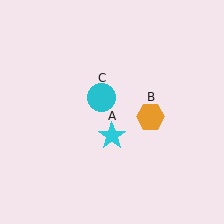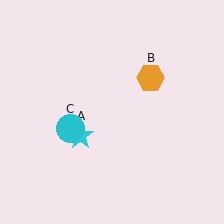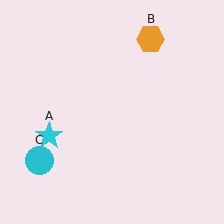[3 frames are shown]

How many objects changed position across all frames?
3 objects changed position: cyan star (object A), orange hexagon (object B), cyan circle (object C).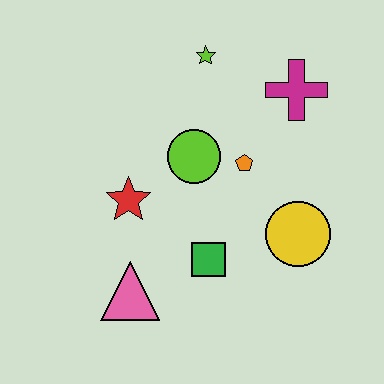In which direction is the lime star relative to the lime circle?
The lime star is above the lime circle.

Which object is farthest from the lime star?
The pink triangle is farthest from the lime star.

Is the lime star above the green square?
Yes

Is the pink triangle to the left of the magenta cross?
Yes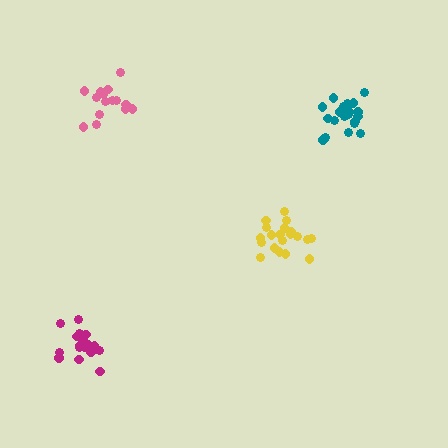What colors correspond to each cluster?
The clusters are colored: yellow, teal, magenta, pink.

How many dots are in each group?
Group 1: 20 dots, Group 2: 21 dots, Group 3: 18 dots, Group 4: 15 dots (74 total).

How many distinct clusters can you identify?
There are 4 distinct clusters.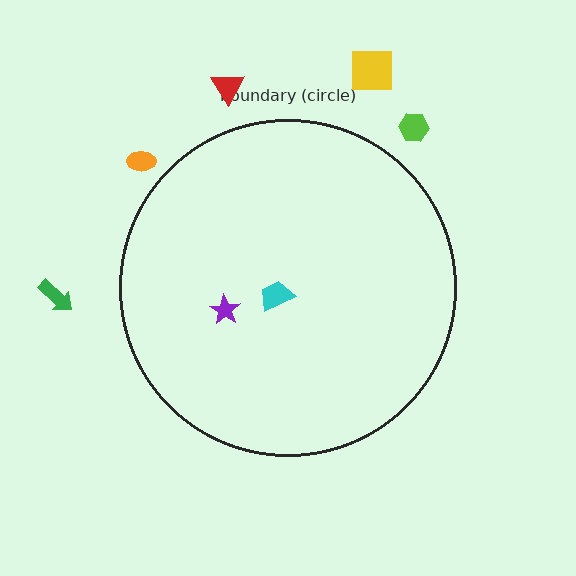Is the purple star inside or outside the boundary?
Inside.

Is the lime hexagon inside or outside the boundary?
Outside.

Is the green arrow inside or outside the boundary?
Outside.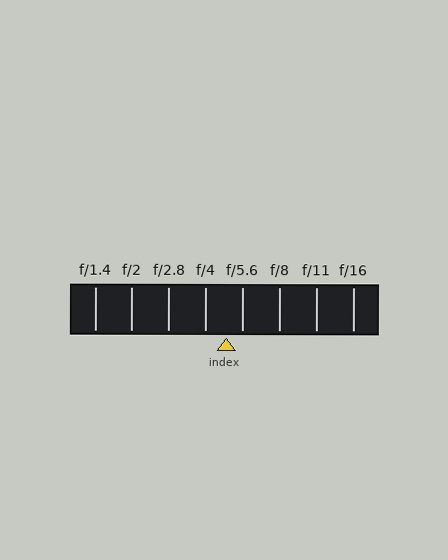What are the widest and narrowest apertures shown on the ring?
The widest aperture shown is f/1.4 and the narrowest is f/16.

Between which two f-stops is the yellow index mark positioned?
The index mark is between f/4 and f/5.6.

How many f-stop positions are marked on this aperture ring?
There are 8 f-stop positions marked.